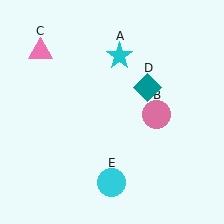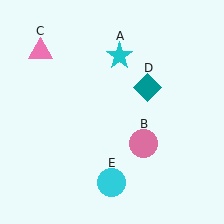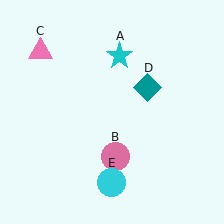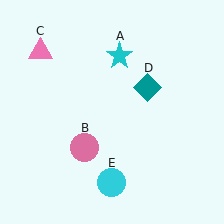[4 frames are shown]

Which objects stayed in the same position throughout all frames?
Cyan star (object A) and pink triangle (object C) and teal diamond (object D) and cyan circle (object E) remained stationary.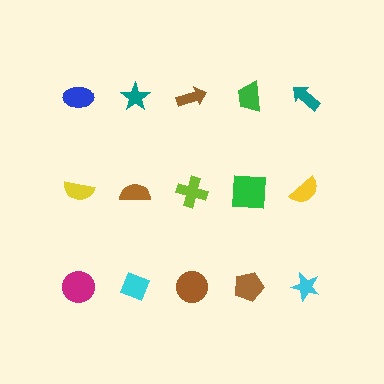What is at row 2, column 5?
A yellow semicircle.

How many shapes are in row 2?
5 shapes.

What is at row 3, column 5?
A cyan star.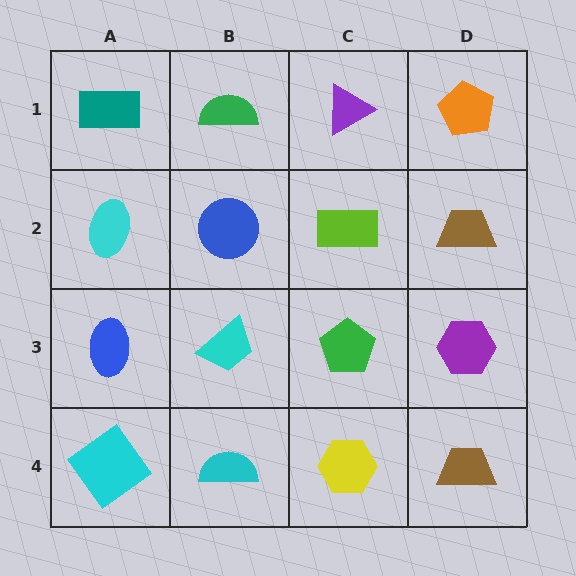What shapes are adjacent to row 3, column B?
A blue circle (row 2, column B), a cyan semicircle (row 4, column B), a blue ellipse (row 3, column A), a green pentagon (row 3, column C).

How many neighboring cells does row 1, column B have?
3.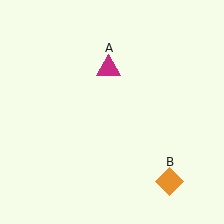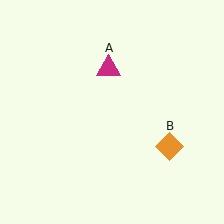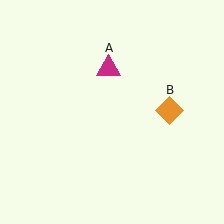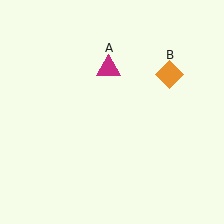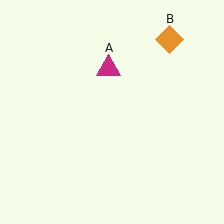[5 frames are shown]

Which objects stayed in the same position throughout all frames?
Magenta triangle (object A) remained stationary.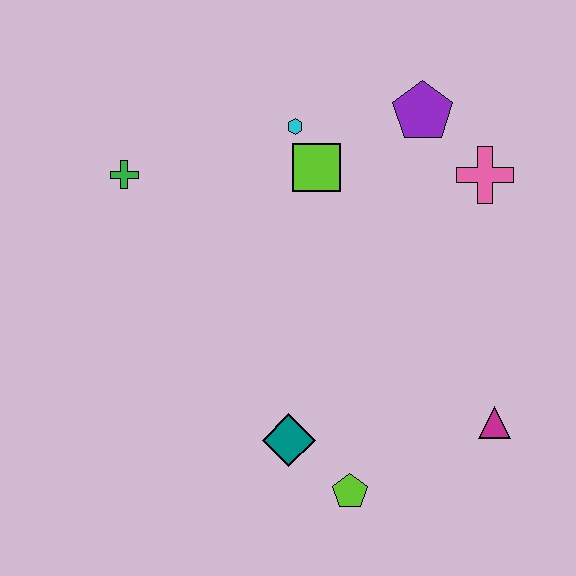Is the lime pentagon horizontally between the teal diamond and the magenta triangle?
Yes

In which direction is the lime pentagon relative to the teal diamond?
The lime pentagon is to the right of the teal diamond.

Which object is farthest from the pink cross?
The green cross is farthest from the pink cross.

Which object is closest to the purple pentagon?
The pink cross is closest to the purple pentagon.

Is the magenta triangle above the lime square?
No